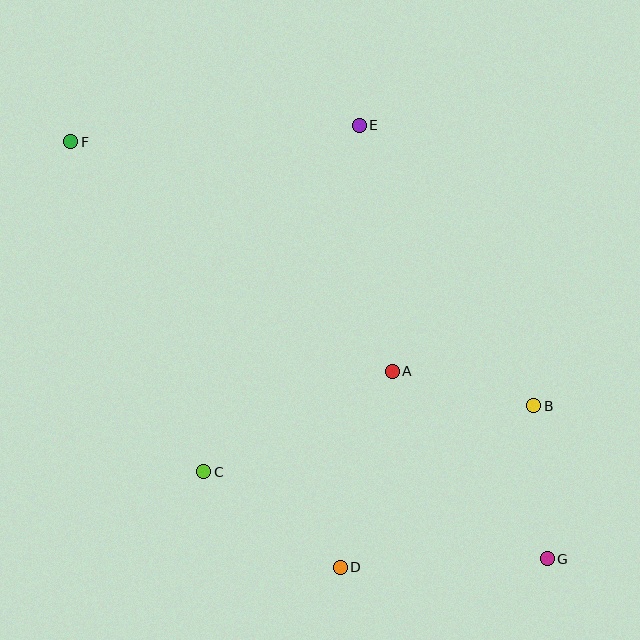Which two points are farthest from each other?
Points F and G are farthest from each other.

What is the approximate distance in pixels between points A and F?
The distance between A and F is approximately 395 pixels.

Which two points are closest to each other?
Points A and B are closest to each other.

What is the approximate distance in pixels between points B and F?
The distance between B and F is approximately 533 pixels.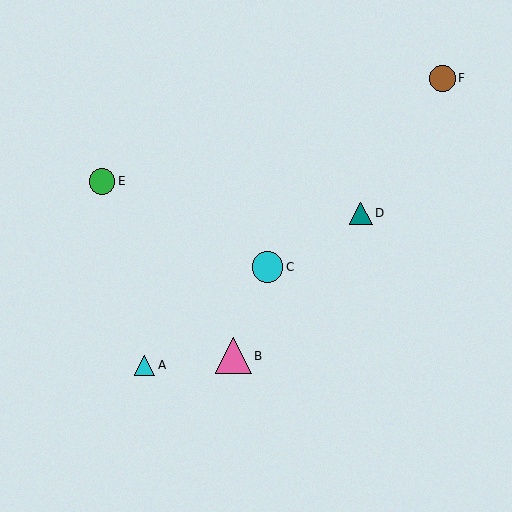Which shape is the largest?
The pink triangle (labeled B) is the largest.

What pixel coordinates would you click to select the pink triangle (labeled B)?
Click at (233, 356) to select the pink triangle B.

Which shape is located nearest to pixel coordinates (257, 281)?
The cyan circle (labeled C) at (268, 267) is nearest to that location.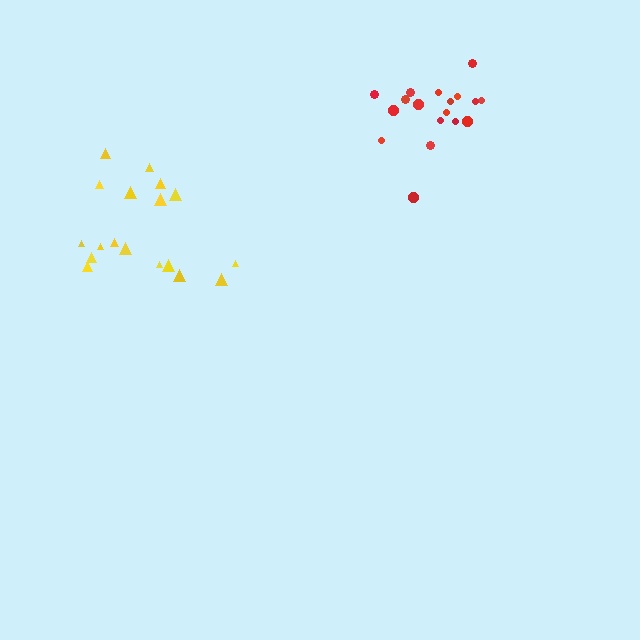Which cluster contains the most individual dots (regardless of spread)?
Yellow (19).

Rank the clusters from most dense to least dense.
red, yellow.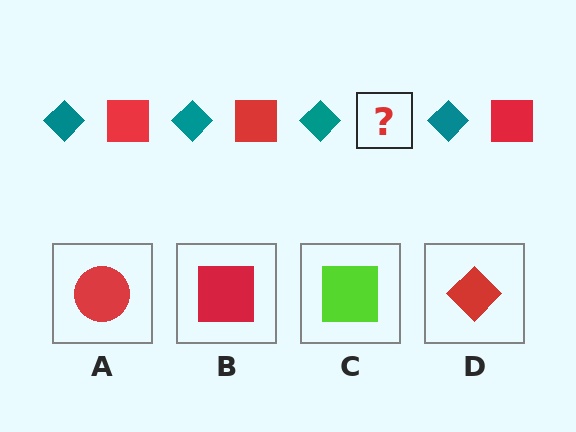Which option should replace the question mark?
Option B.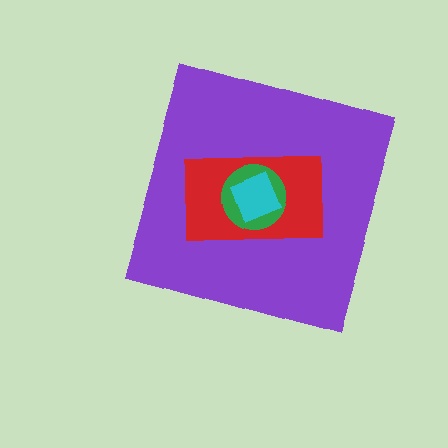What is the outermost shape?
The purple diamond.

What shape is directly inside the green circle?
The cyan square.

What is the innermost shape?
The cyan square.